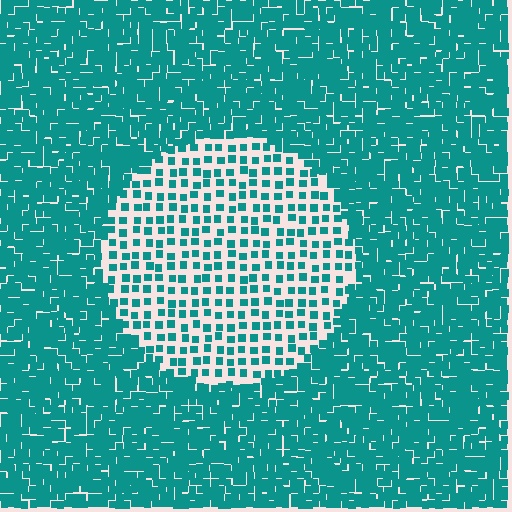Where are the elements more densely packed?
The elements are more densely packed outside the circle boundary.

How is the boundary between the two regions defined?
The boundary is defined by a change in element density (approximately 2.7x ratio). All elements are the same color, size, and shape.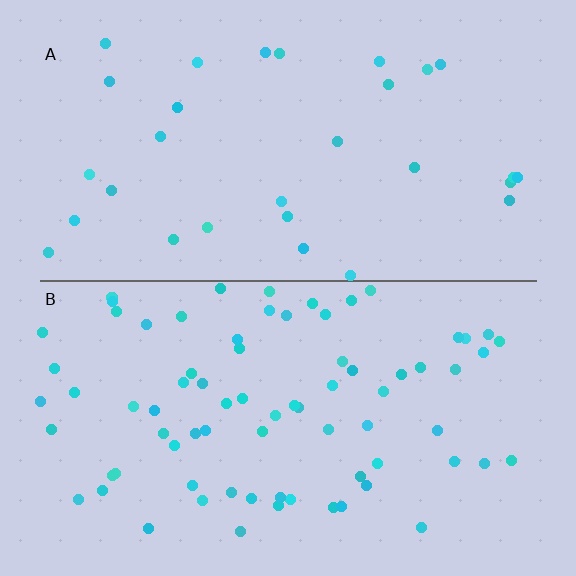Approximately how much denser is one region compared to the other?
Approximately 2.5× — region B over region A.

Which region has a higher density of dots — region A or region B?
B (the bottom).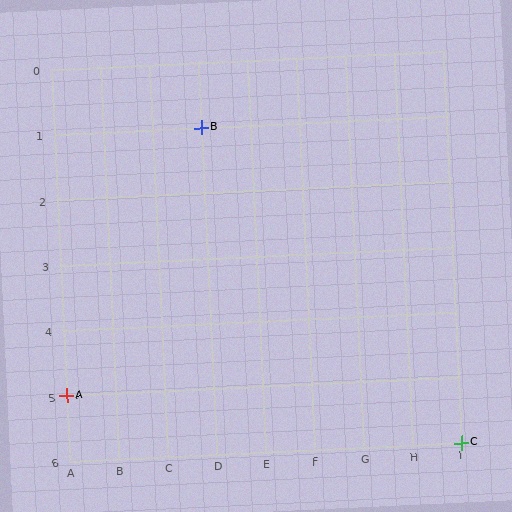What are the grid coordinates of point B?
Point B is at grid coordinates (D, 1).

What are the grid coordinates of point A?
Point A is at grid coordinates (A, 5).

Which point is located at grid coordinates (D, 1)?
Point B is at (D, 1).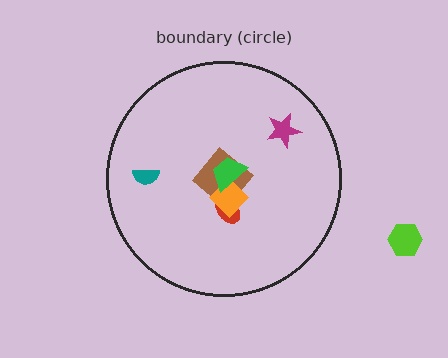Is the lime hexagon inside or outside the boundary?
Outside.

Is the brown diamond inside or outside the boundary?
Inside.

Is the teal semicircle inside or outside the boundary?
Inside.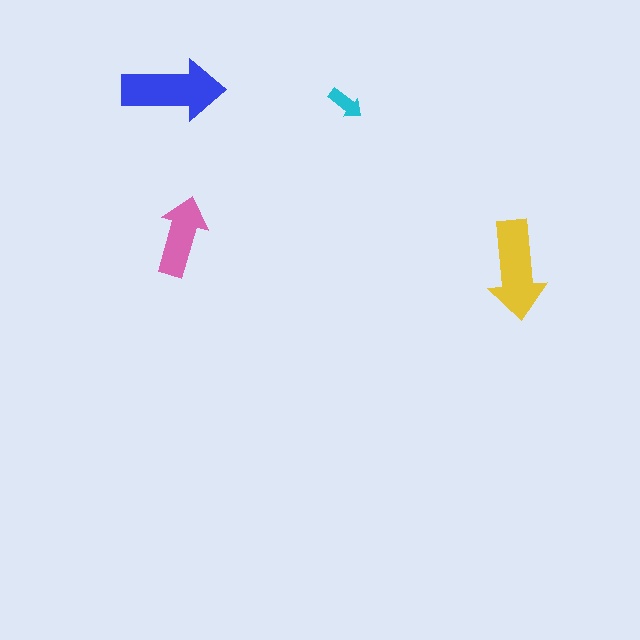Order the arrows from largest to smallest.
the blue one, the yellow one, the pink one, the cyan one.